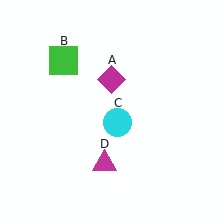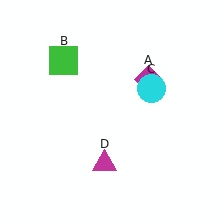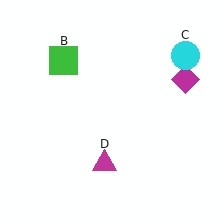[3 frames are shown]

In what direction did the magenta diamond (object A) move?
The magenta diamond (object A) moved right.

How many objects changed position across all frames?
2 objects changed position: magenta diamond (object A), cyan circle (object C).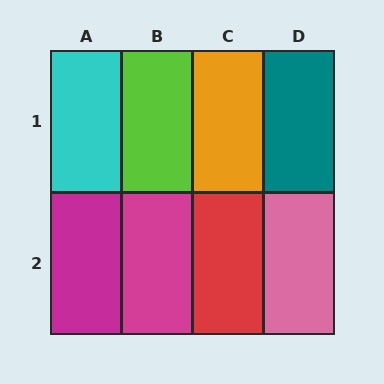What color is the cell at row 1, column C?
Orange.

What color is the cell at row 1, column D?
Teal.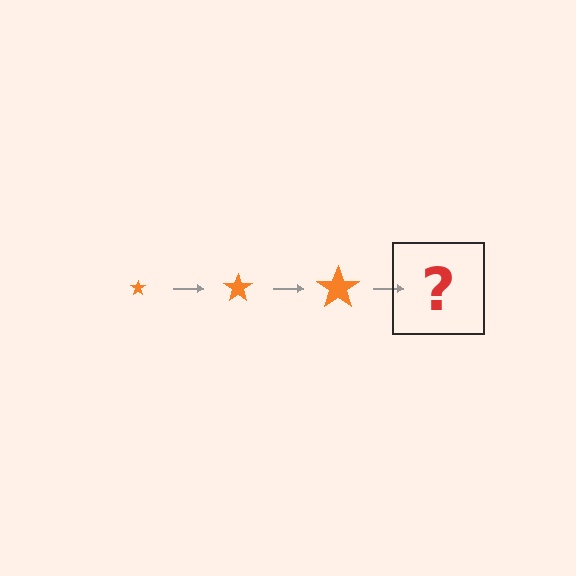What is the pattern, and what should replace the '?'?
The pattern is that the star gets progressively larger each step. The '?' should be an orange star, larger than the previous one.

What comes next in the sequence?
The next element should be an orange star, larger than the previous one.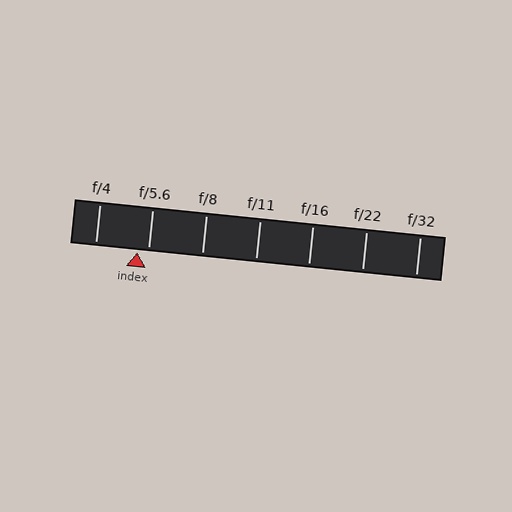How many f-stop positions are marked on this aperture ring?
There are 7 f-stop positions marked.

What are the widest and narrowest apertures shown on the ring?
The widest aperture shown is f/4 and the narrowest is f/32.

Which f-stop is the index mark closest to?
The index mark is closest to f/5.6.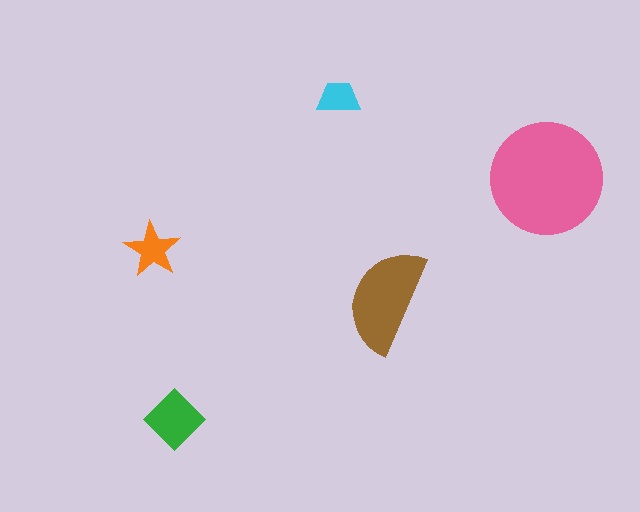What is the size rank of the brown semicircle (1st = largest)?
2nd.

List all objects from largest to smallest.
The pink circle, the brown semicircle, the green diamond, the orange star, the cyan trapezoid.